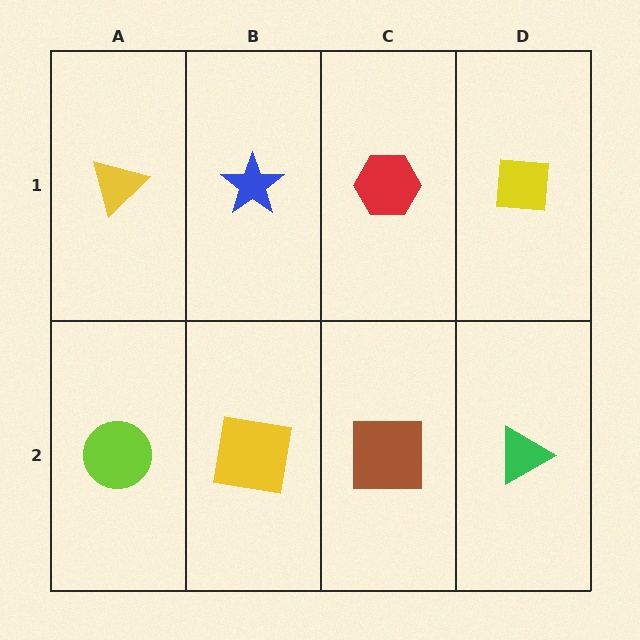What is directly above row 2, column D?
A yellow square.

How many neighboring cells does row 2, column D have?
2.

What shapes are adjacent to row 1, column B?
A yellow square (row 2, column B), a yellow triangle (row 1, column A), a red hexagon (row 1, column C).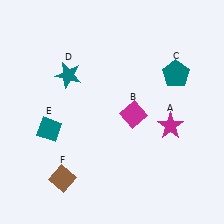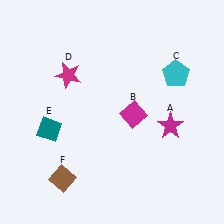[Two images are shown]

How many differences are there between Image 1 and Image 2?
There are 2 differences between the two images.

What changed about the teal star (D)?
In Image 1, D is teal. In Image 2, it changed to magenta.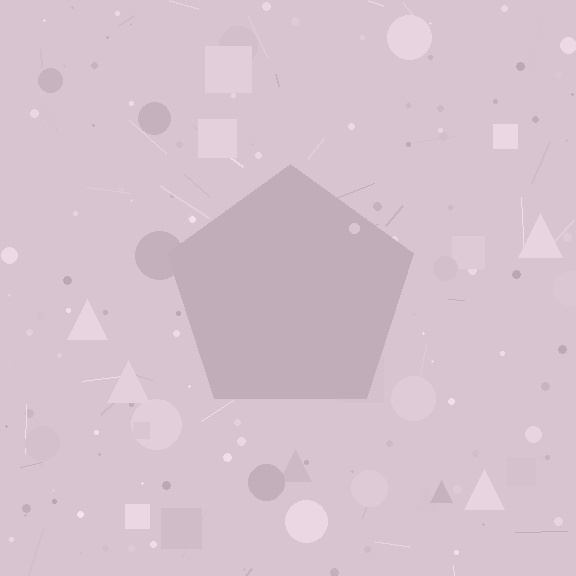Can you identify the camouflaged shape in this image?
The camouflaged shape is a pentagon.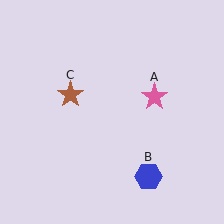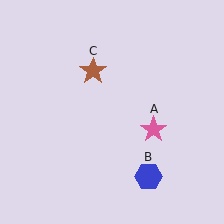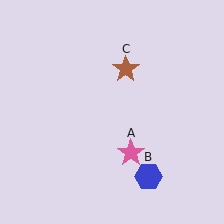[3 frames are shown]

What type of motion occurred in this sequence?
The pink star (object A), brown star (object C) rotated clockwise around the center of the scene.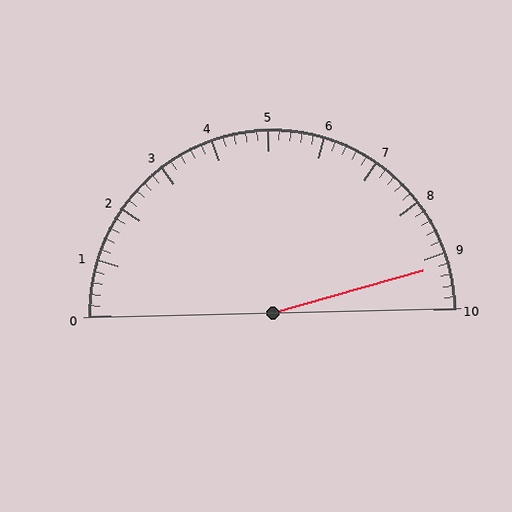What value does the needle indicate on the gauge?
The needle indicates approximately 9.2.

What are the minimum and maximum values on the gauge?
The gauge ranges from 0 to 10.